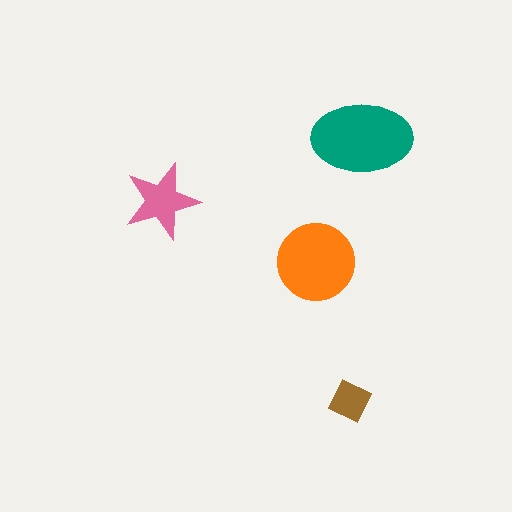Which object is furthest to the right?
The teal ellipse is rightmost.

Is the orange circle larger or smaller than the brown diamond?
Larger.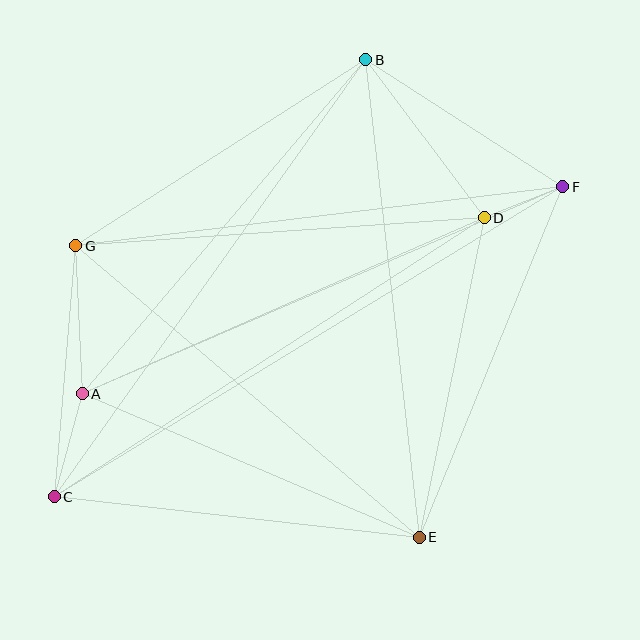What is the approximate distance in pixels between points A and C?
The distance between A and C is approximately 107 pixels.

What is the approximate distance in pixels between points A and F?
The distance between A and F is approximately 523 pixels.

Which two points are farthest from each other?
Points C and F are farthest from each other.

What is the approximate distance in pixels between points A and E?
The distance between A and E is approximately 366 pixels.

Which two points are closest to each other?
Points D and F are closest to each other.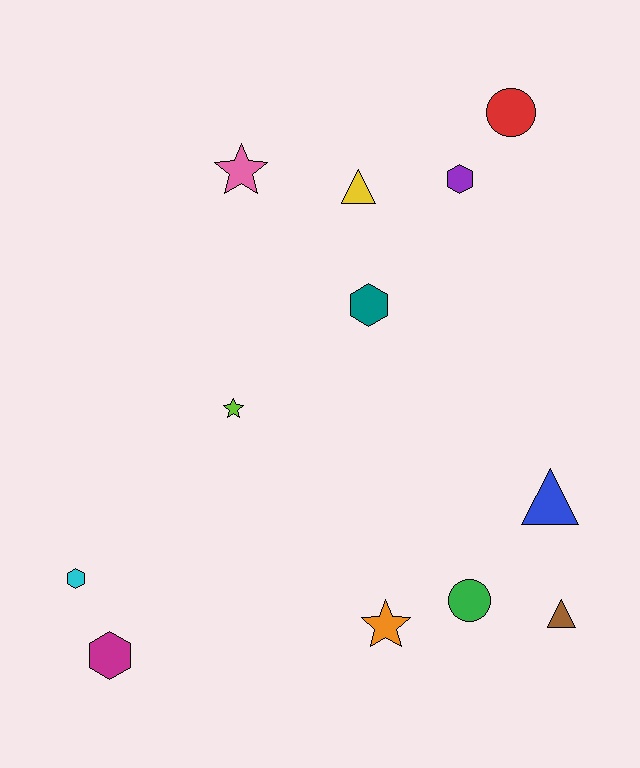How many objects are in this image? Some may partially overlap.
There are 12 objects.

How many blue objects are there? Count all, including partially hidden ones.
There is 1 blue object.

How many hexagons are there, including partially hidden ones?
There are 4 hexagons.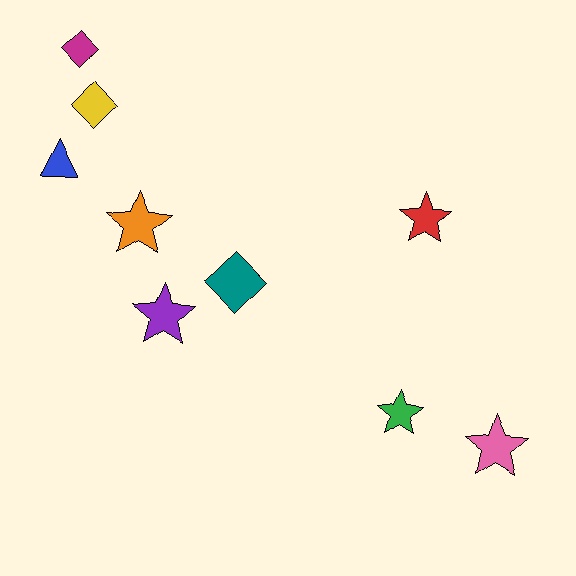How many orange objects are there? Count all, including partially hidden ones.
There is 1 orange object.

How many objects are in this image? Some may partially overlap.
There are 9 objects.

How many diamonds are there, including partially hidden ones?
There are 3 diamonds.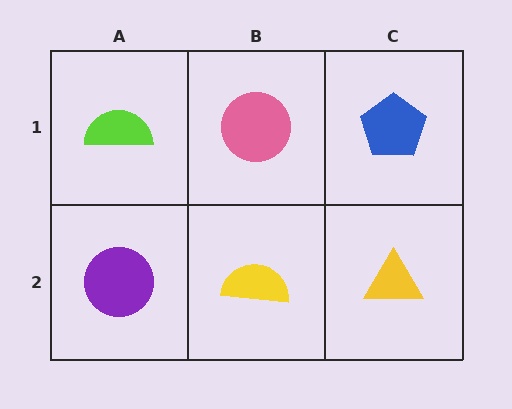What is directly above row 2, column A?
A lime semicircle.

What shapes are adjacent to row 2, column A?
A lime semicircle (row 1, column A), a yellow semicircle (row 2, column B).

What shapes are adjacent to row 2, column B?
A pink circle (row 1, column B), a purple circle (row 2, column A), a yellow triangle (row 2, column C).